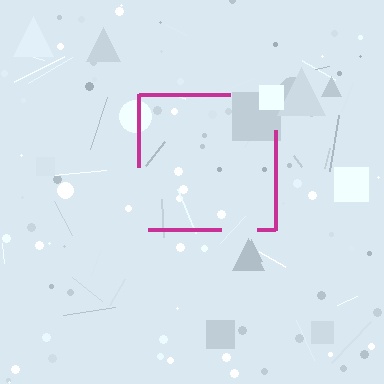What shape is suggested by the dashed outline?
The dashed outline suggests a square.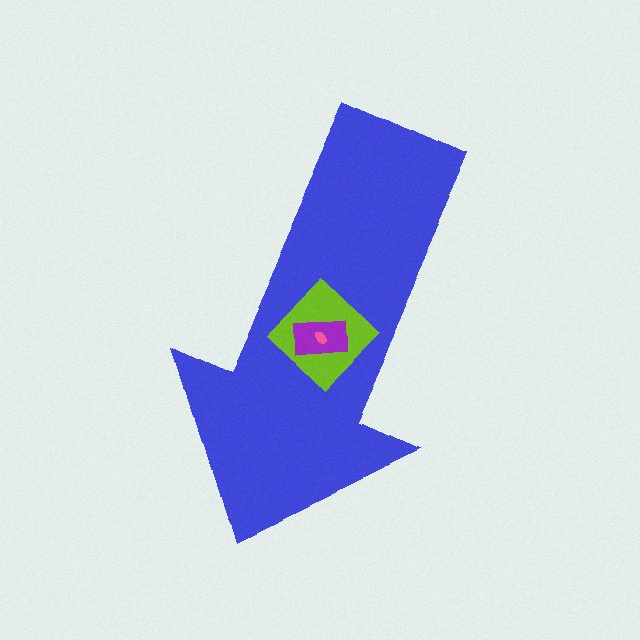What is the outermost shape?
The blue arrow.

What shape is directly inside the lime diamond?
The purple rectangle.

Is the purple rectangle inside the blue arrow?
Yes.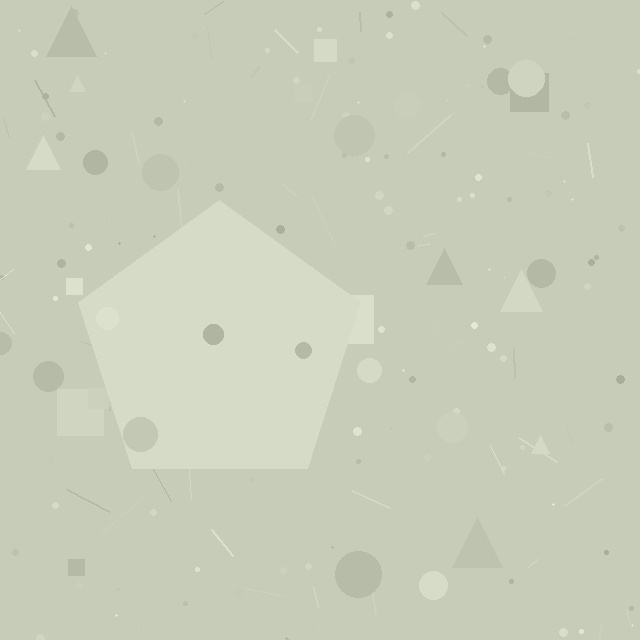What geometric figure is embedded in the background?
A pentagon is embedded in the background.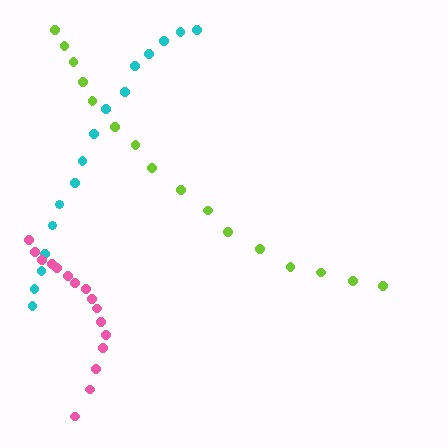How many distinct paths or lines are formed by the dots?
There are 3 distinct paths.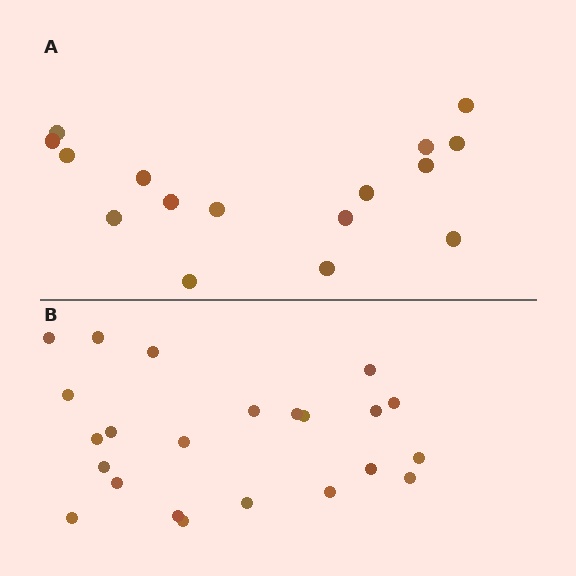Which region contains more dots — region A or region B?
Region B (the bottom region) has more dots.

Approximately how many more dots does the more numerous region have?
Region B has roughly 8 or so more dots than region A.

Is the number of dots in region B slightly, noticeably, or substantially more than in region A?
Region B has noticeably more, but not dramatically so. The ratio is roughly 1.4 to 1.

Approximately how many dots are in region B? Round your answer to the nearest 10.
About 20 dots. (The exact count is 23, which rounds to 20.)